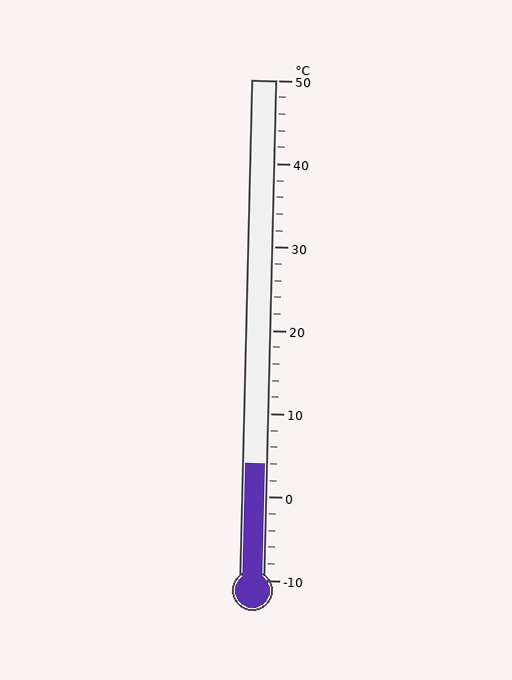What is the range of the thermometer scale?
The thermometer scale ranges from -10°C to 50°C.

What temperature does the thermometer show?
The thermometer shows approximately 4°C.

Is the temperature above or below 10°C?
The temperature is below 10°C.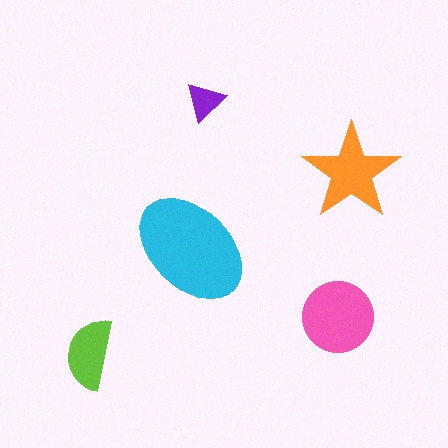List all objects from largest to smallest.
The cyan ellipse, the pink circle, the orange star, the lime semicircle, the purple triangle.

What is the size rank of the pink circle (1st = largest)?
2nd.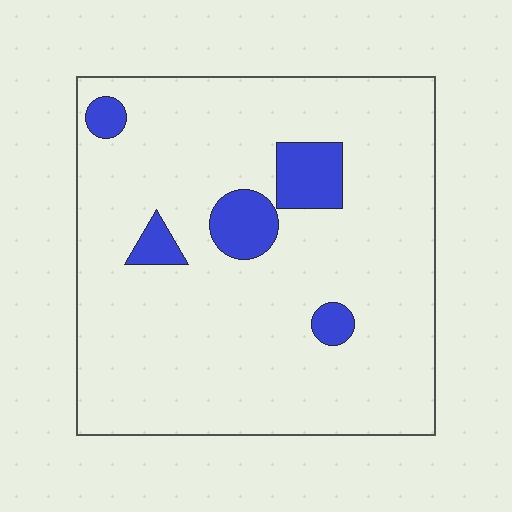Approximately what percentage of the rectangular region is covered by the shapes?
Approximately 10%.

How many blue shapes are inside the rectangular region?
5.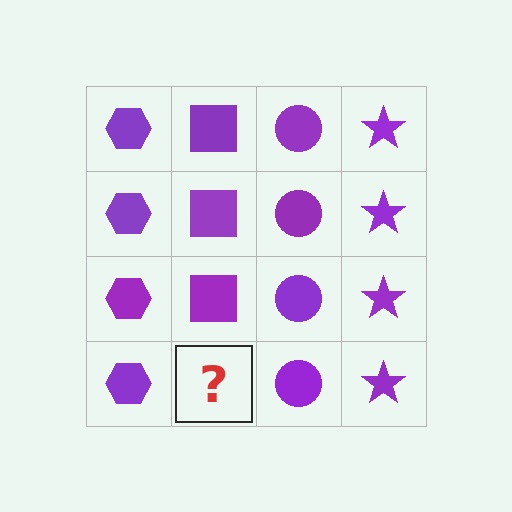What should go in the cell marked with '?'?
The missing cell should contain a purple square.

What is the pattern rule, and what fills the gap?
The rule is that each column has a consistent shape. The gap should be filled with a purple square.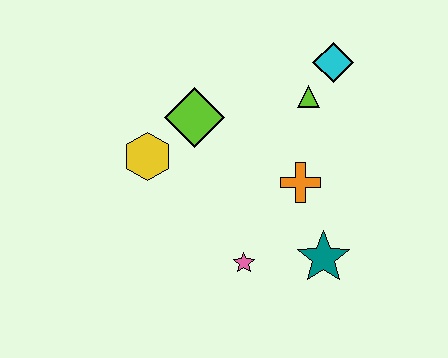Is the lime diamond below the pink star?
No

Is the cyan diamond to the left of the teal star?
No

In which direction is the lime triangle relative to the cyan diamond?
The lime triangle is below the cyan diamond.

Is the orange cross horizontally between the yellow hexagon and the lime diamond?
No